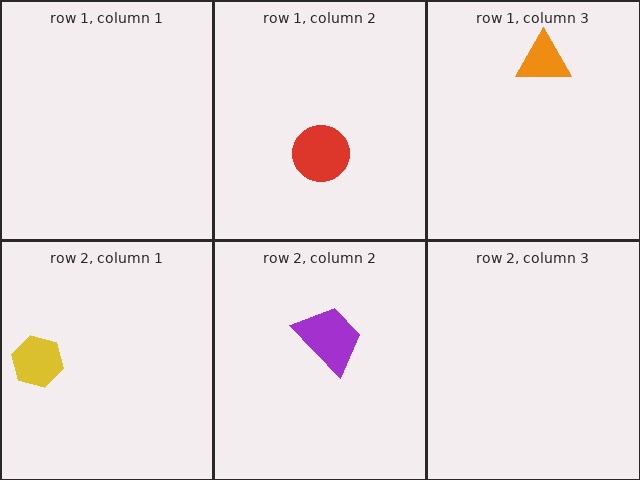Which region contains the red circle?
The row 1, column 2 region.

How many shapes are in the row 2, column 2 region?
1.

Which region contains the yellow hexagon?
The row 2, column 1 region.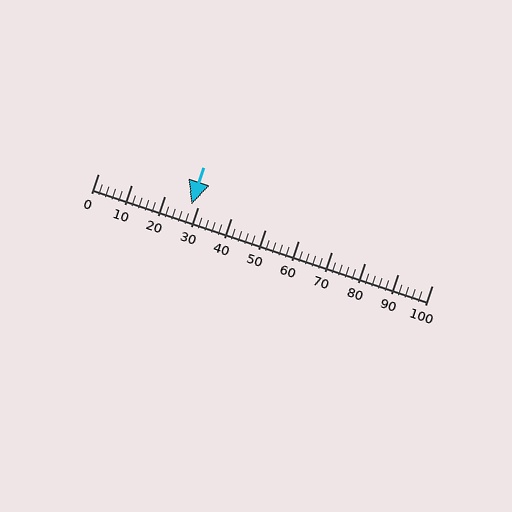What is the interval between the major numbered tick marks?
The major tick marks are spaced 10 units apart.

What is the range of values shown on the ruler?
The ruler shows values from 0 to 100.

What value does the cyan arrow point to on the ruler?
The cyan arrow points to approximately 28.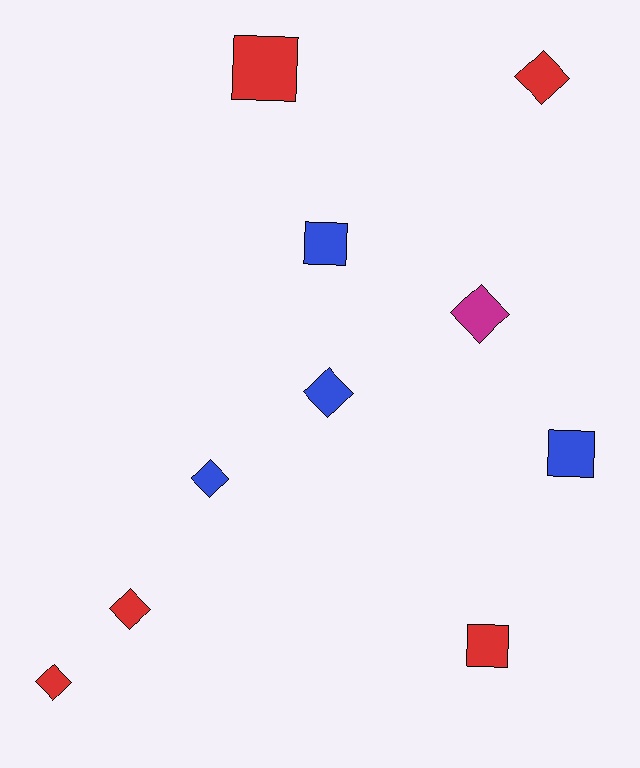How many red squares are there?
There are 2 red squares.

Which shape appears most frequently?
Diamond, with 6 objects.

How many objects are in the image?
There are 10 objects.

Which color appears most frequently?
Red, with 5 objects.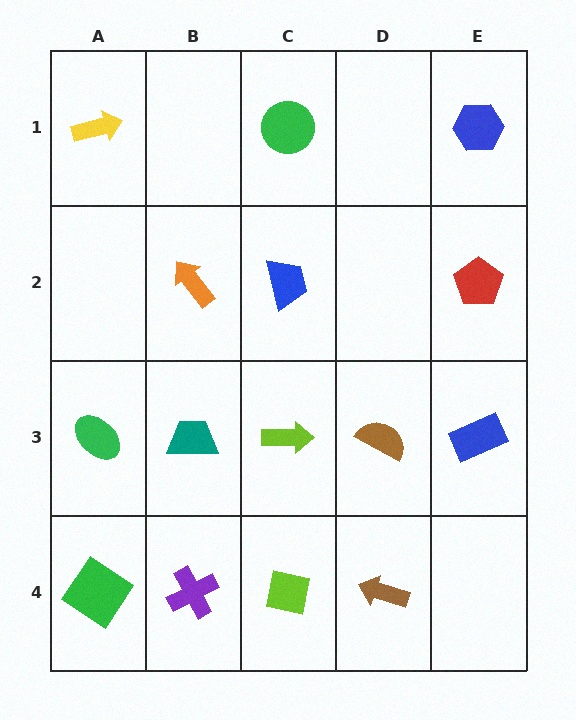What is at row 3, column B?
A teal trapezoid.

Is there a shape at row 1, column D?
No, that cell is empty.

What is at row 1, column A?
A yellow arrow.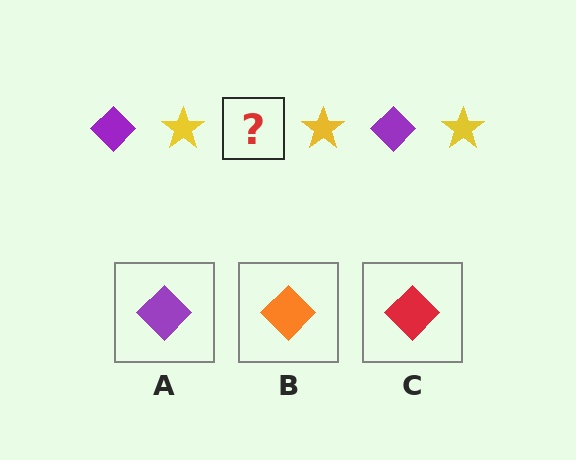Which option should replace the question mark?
Option A.